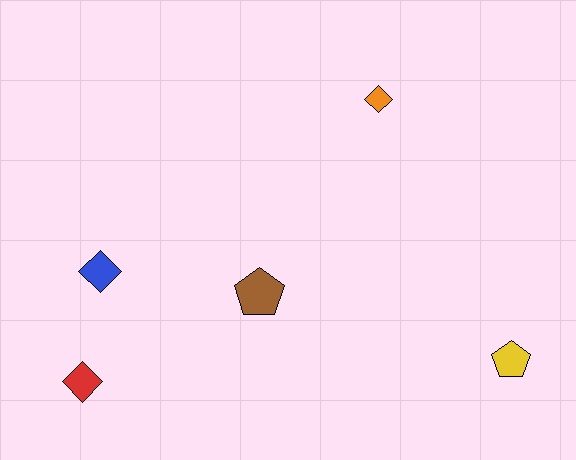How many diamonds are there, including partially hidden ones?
There are 3 diamonds.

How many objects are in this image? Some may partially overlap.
There are 5 objects.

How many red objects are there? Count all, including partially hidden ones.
There is 1 red object.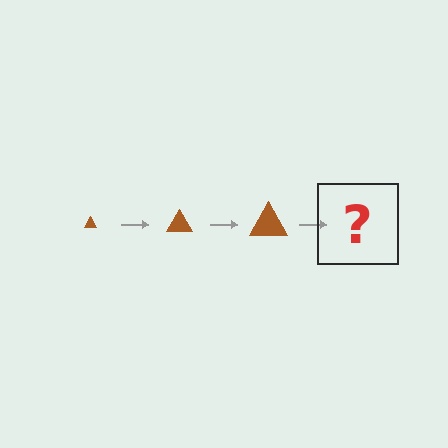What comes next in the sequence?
The next element should be a brown triangle, larger than the previous one.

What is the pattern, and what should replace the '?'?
The pattern is that the triangle gets progressively larger each step. The '?' should be a brown triangle, larger than the previous one.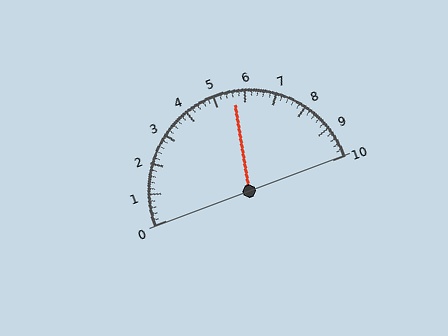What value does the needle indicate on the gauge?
The needle indicates approximately 5.6.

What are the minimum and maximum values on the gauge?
The gauge ranges from 0 to 10.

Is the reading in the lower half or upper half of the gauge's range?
The reading is in the upper half of the range (0 to 10).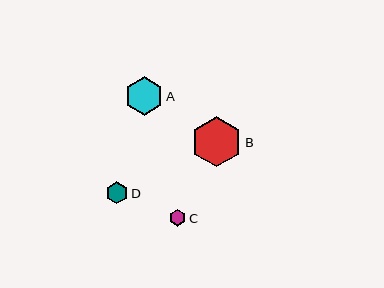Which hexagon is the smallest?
Hexagon C is the smallest with a size of approximately 17 pixels.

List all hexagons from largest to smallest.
From largest to smallest: B, A, D, C.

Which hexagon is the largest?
Hexagon B is the largest with a size of approximately 50 pixels.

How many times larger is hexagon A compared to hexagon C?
Hexagon A is approximately 2.3 times the size of hexagon C.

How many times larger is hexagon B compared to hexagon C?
Hexagon B is approximately 3.0 times the size of hexagon C.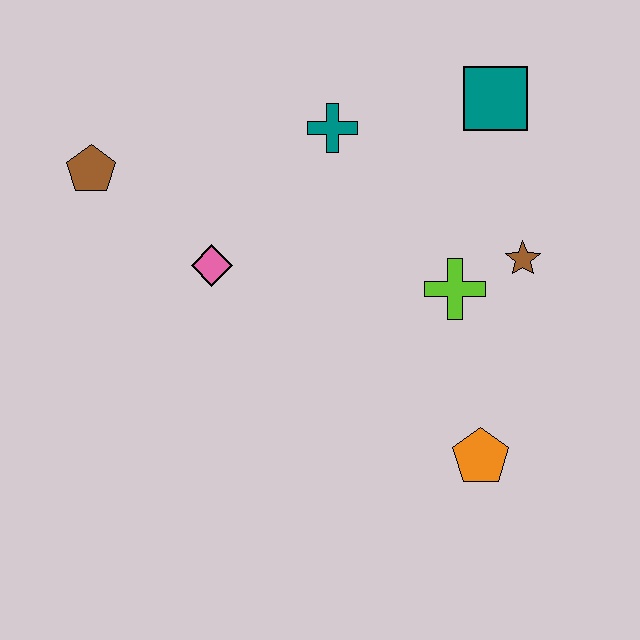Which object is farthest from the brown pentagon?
The orange pentagon is farthest from the brown pentagon.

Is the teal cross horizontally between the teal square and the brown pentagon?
Yes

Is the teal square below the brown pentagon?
No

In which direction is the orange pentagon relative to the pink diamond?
The orange pentagon is to the right of the pink diamond.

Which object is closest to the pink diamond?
The brown pentagon is closest to the pink diamond.